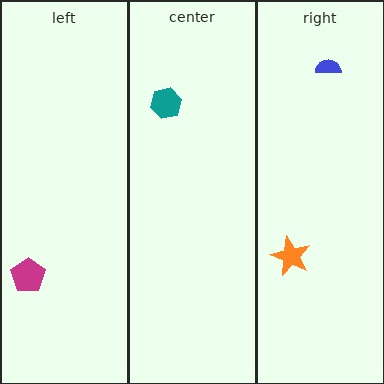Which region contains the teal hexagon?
The center region.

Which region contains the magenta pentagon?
The left region.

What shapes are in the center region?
The teal hexagon.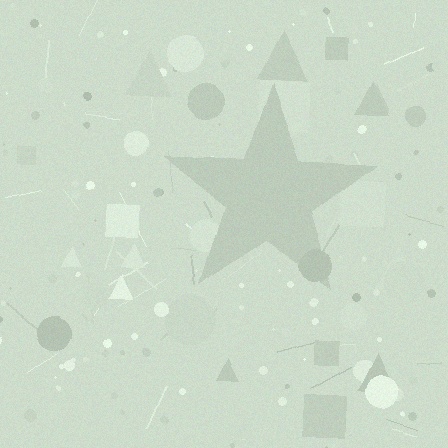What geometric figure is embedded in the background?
A star is embedded in the background.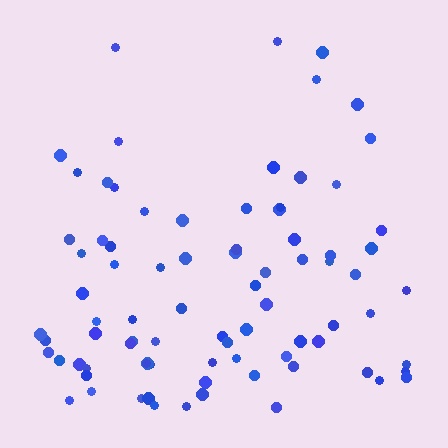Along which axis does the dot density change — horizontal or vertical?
Vertical.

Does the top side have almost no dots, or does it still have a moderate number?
Still a moderate number, just noticeably fewer than the bottom.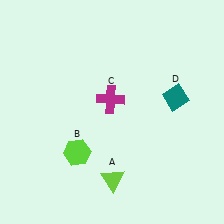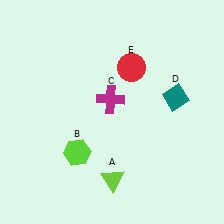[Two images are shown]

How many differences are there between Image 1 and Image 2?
There is 1 difference between the two images.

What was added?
A red circle (E) was added in Image 2.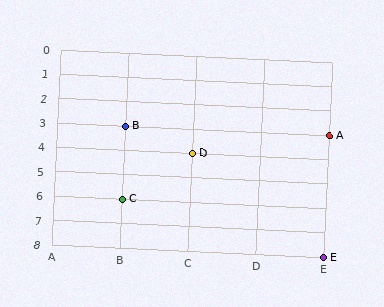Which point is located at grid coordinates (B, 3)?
Point B is at (B, 3).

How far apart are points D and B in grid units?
Points D and B are 1 column and 1 row apart (about 1.4 grid units diagonally).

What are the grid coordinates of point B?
Point B is at grid coordinates (B, 3).